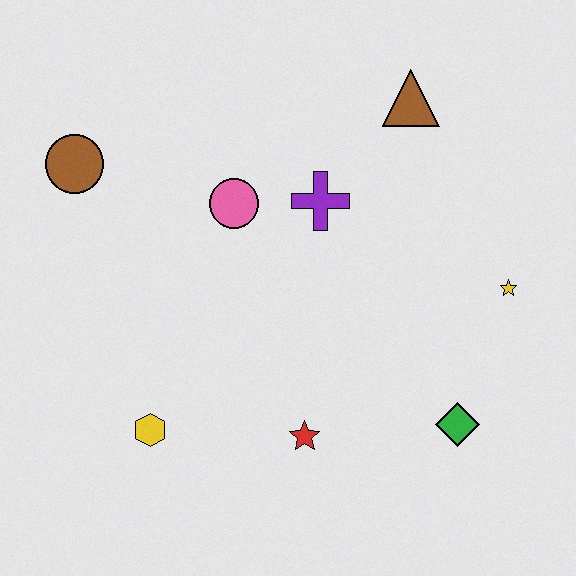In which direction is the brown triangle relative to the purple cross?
The brown triangle is above the purple cross.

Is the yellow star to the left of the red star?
No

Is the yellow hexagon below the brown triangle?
Yes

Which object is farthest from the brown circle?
The green diamond is farthest from the brown circle.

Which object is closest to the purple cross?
The pink circle is closest to the purple cross.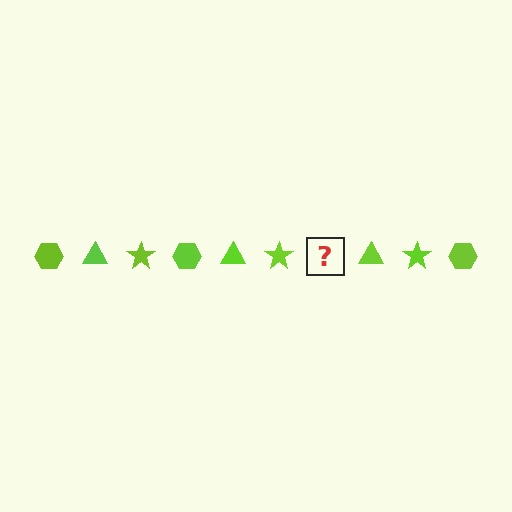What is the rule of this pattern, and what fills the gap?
The rule is that the pattern cycles through hexagon, triangle, star shapes in lime. The gap should be filled with a lime hexagon.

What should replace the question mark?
The question mark should be replaced with a lime hexagon.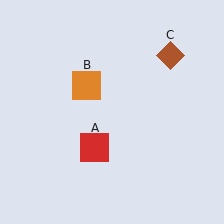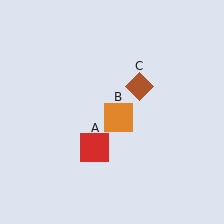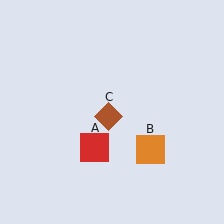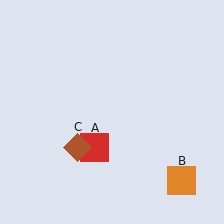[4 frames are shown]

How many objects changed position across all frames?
2 objects changed position: orange square (object B), brown diamond (object C).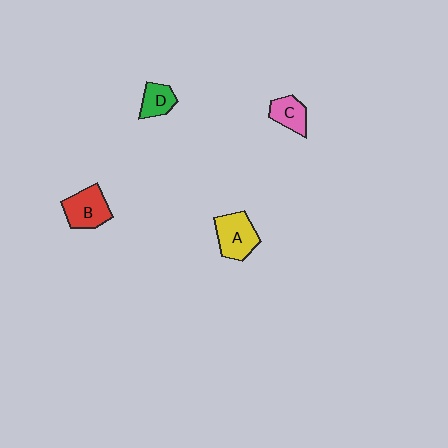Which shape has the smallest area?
Shape D (green).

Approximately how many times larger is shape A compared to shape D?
Approximately 1.6 times.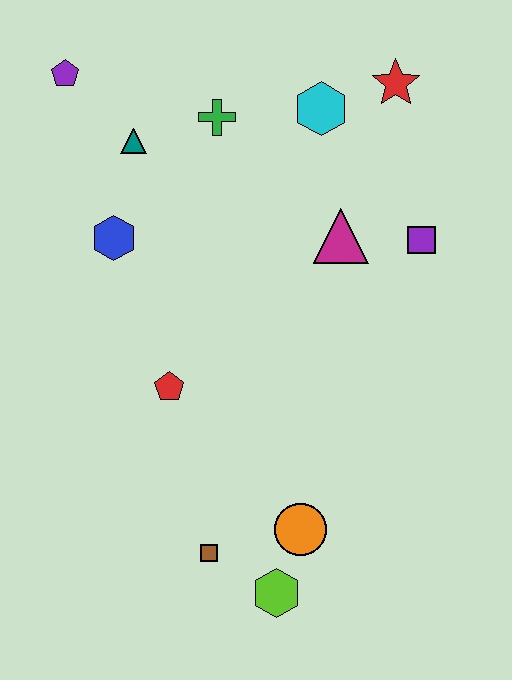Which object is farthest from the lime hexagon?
The purple pentagon is farthest from the lime hexagon.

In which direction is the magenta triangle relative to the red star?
The magenta triangle is below the red star.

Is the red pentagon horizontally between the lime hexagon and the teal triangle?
Yes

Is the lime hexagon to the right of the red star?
No